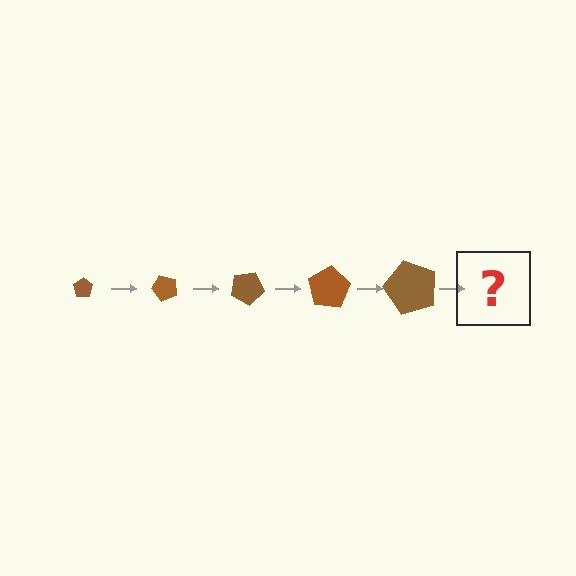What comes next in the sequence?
The next element should be a pentagon, larger than the previous one and rotated 250 degrees from the start.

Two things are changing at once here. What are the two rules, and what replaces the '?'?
The two rules are that the pentagon grows larger each step and it rotates 50 degrees each step. The '?' should be a pentagon, larger than the previous one and rotated 250 degrees from the start.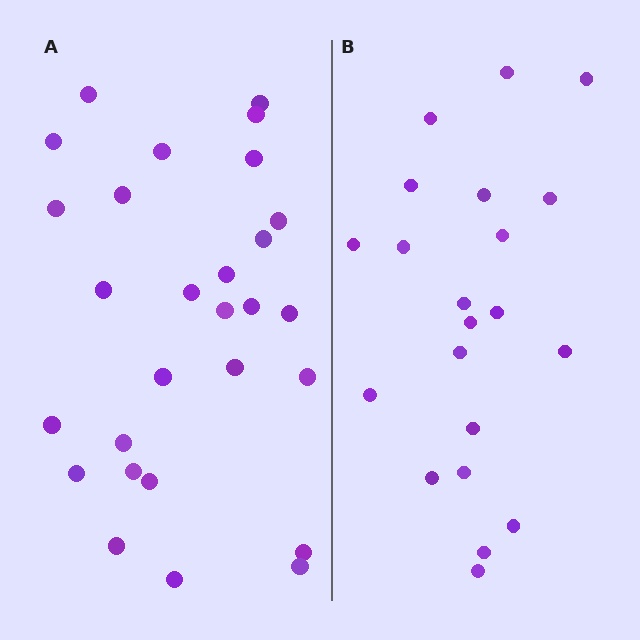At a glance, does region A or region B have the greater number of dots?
Region A (the left region) has more dots.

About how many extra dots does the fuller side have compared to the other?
Region A has roughly 8 or so more dots than region B.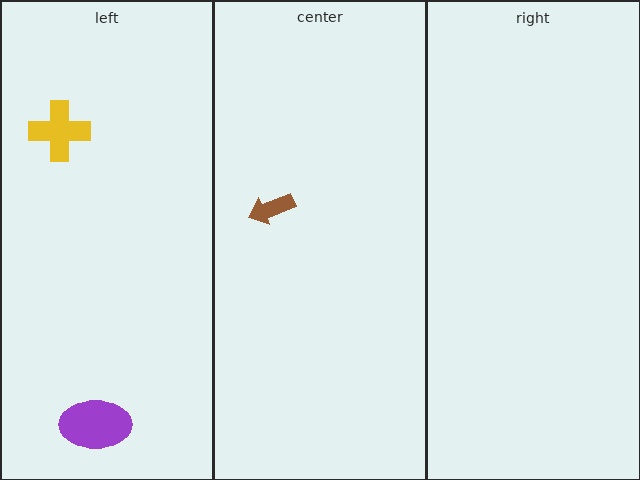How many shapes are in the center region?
1.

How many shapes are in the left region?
2.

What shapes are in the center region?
The brown arrow.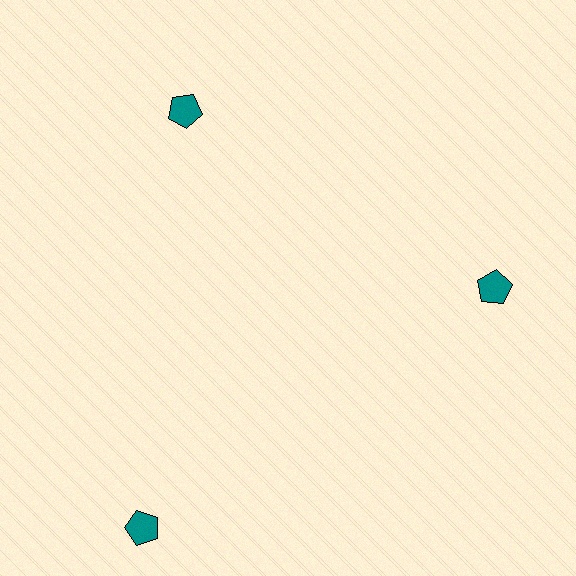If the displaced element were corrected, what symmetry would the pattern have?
It would have 3-fold rotational symmetry — the pattern would map onto itself every 120 degrees.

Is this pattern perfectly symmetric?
No. The 3 teal pentagons are arranged in a ring, but one element near the 7 o'clock position is pushed outward from the center, breaking the 3-fold rotational symmetry.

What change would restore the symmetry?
The symmetry would be restored by moving it inward, back onto the ring so that all 3 pentagons sit at equal angles and equal distance from the center.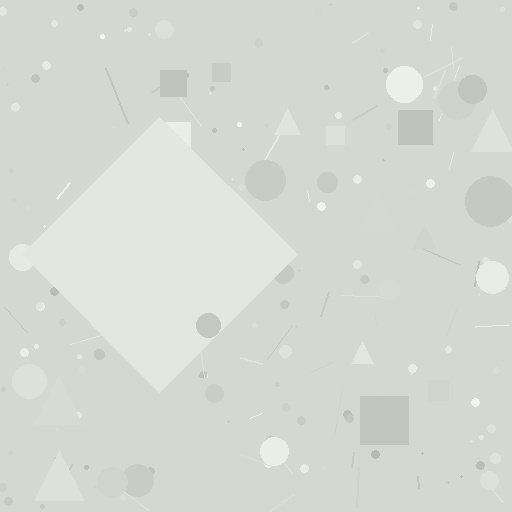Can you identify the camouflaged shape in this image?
The camouflaged shape is a diamond.